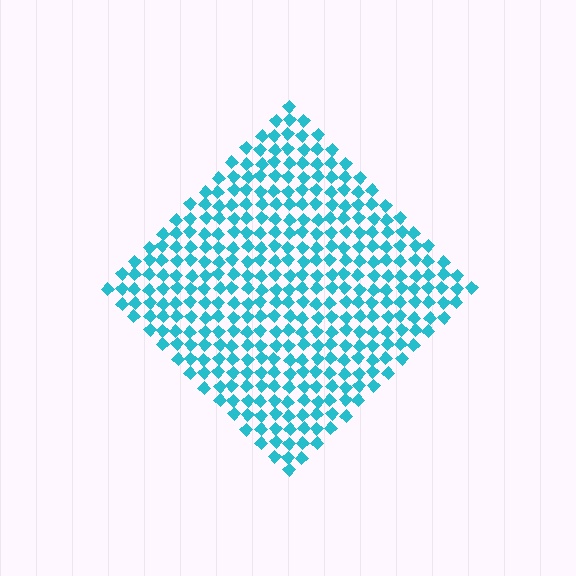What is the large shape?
The large shape is a diamond.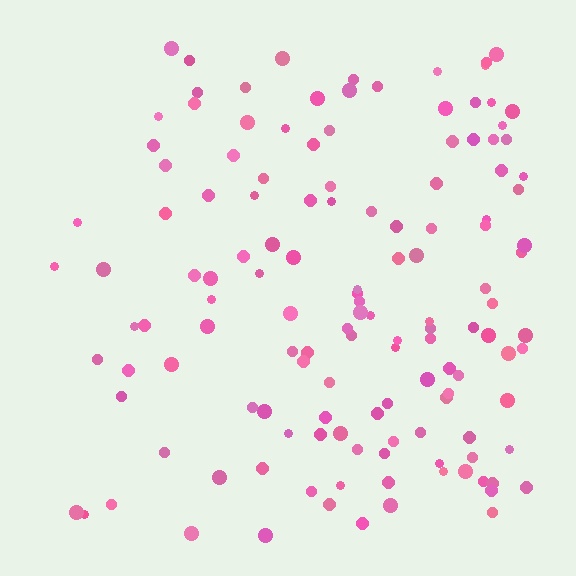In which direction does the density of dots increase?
From left to right, with the right side densest.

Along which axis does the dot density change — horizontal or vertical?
Horizontal.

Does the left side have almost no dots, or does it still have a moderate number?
Still a moderate number, just noticeably fewer than the right.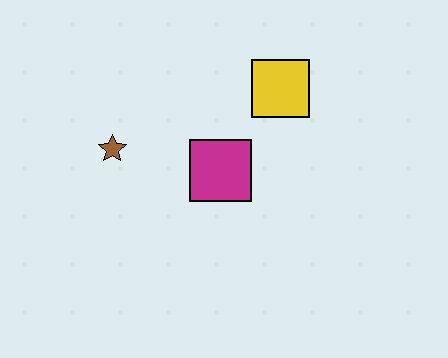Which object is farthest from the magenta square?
The brown star is farthest from the magenta square.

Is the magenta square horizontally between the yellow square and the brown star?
Yes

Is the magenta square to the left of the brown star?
No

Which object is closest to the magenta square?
The yellow square is closest to the magenta square.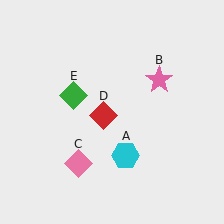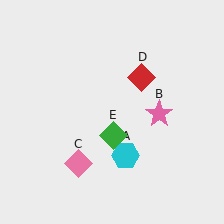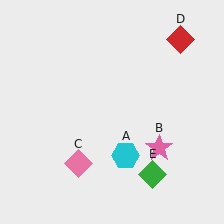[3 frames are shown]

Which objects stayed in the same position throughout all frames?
Cyan hexagon (object A) and pink diamond (object C) remained stationary.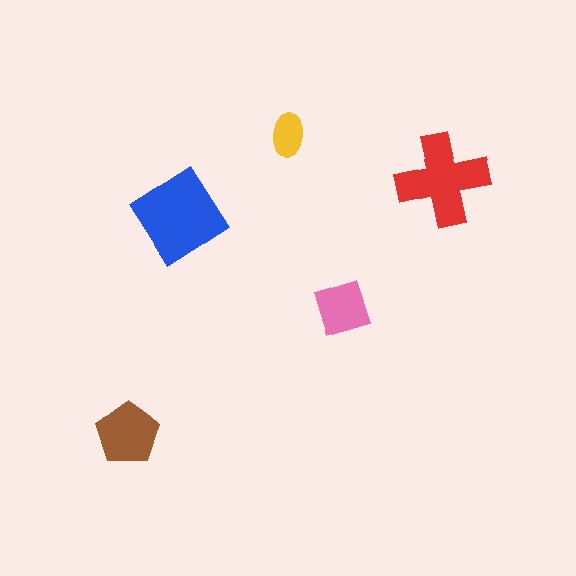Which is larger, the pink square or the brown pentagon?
The brown pentagon.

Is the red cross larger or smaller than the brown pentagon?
Larger.